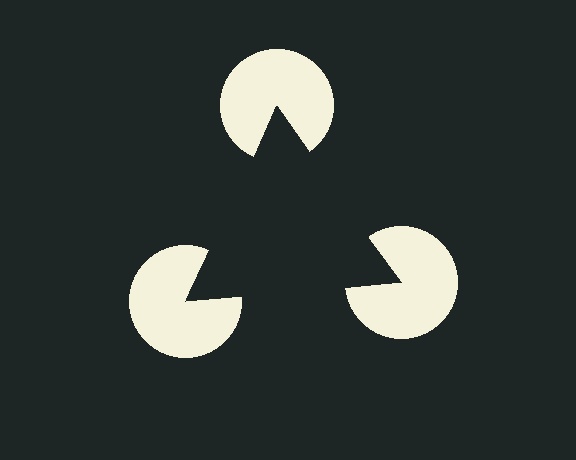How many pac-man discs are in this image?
There are 3 — one at each vertex of the illusory triangle.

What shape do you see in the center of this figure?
An illusory triangle — its edges are inferred from the aligned wedge cuts in the pac-man discs, not physically drawn.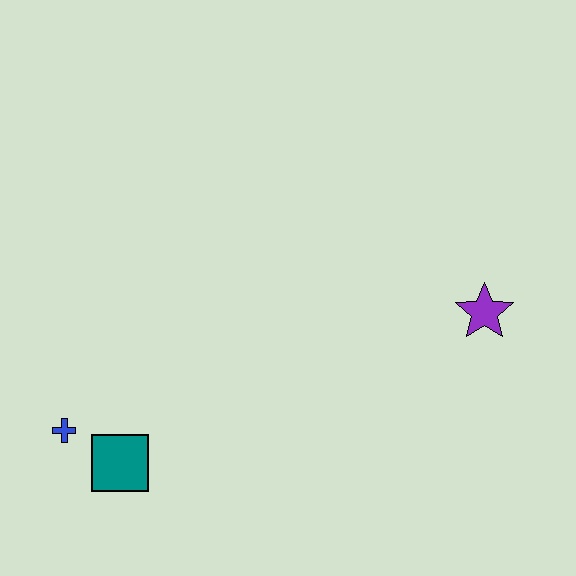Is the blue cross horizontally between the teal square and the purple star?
No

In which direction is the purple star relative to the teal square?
The purple star is to the right of the teal square.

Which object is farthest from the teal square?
The purple star is farthest from the teal square.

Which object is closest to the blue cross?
The teal square is closest to the blue cross.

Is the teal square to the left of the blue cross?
No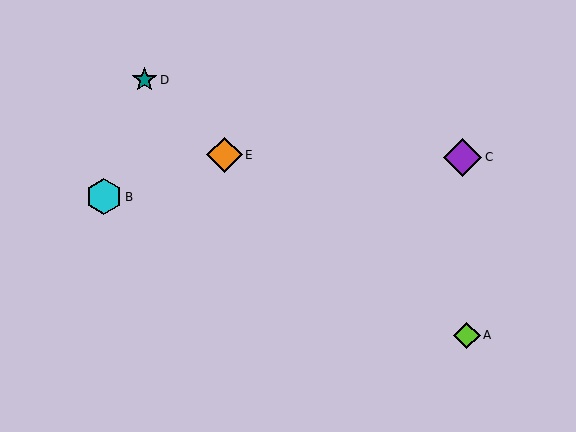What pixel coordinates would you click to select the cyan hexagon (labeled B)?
Click at (104, 197) to select the cyan hexagon B.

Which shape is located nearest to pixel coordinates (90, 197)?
The cyan hexagon (labeled B) at (104, 197) is nearest to that location.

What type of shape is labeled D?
Shape D is a teal star.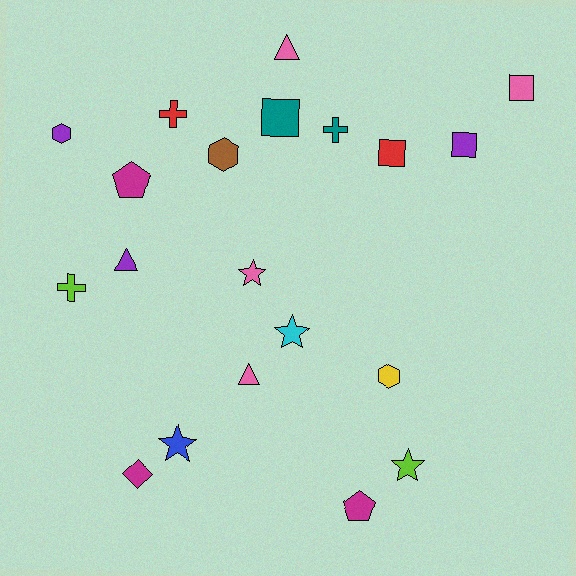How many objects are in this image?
There are 20 objects.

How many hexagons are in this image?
There are 3 hexagons.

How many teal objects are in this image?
There are 2 teal objects.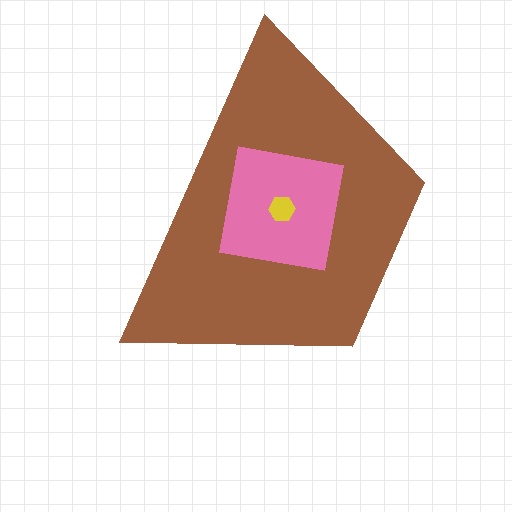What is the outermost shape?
The brown trapezoid.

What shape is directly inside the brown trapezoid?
The pink square.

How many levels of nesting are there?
3.